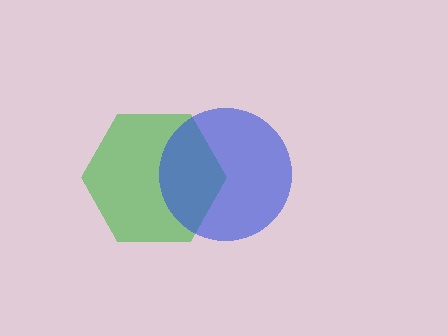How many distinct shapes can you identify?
There are 2 distinct shapes: a green hexagon, a blue circle.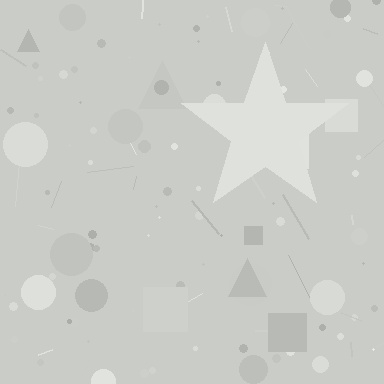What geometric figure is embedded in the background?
A star is embedded in the background.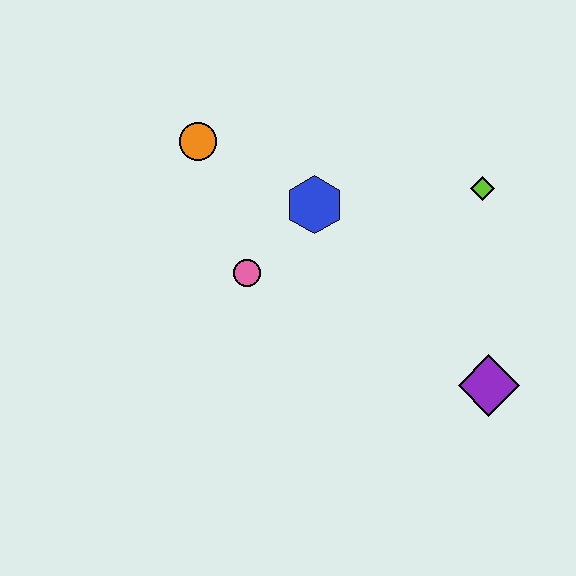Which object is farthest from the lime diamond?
The orange circle is farthest from the lime diamond.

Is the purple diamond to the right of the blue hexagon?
Yes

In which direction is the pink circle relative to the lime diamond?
The pink circle is to the left of the lime diamond.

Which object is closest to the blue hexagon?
The pink circle is closest to the blue hexagon.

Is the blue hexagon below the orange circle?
Yes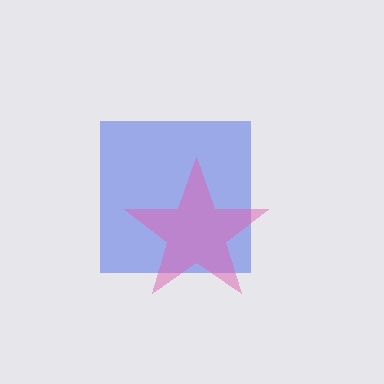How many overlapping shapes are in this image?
There are 2 overlapping shapes in the image.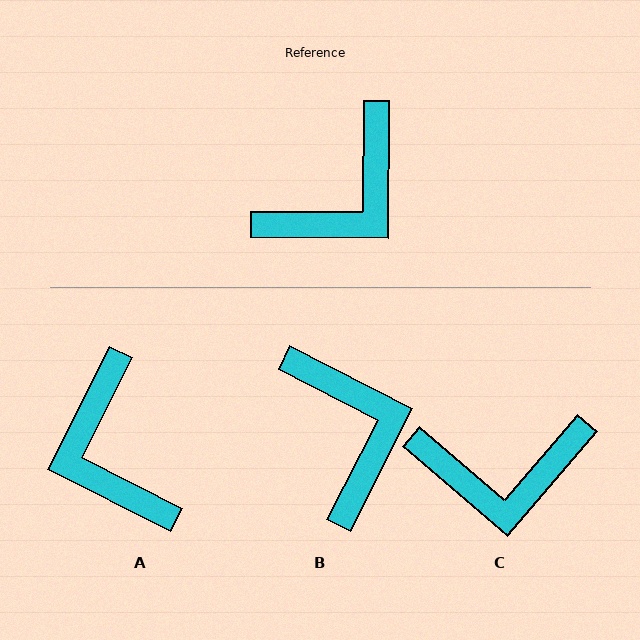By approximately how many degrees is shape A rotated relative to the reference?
Approximately 116 degrees clockwise.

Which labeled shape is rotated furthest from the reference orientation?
A, about 116 degrees away.